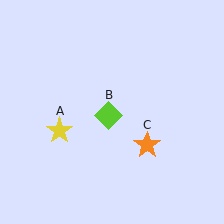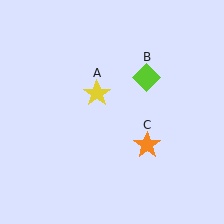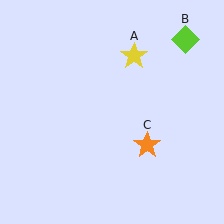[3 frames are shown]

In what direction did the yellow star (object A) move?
The yellow star (object A) moved up and to the right.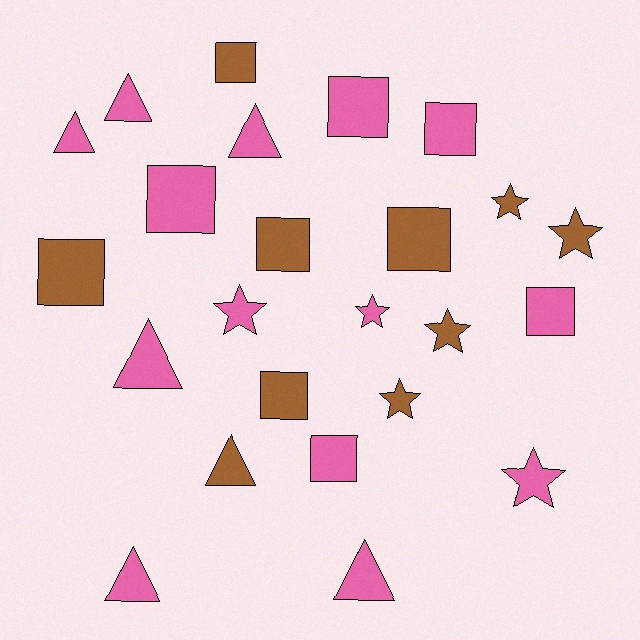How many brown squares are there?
There are 5 brown squares.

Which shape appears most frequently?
Square, with 10 objects.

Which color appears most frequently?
Pink, with 14 objects.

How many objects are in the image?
There are 24 objects.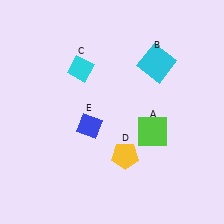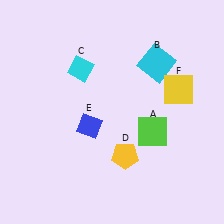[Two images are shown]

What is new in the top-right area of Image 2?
A yellow square (F) was added in the top-right area of Image 2.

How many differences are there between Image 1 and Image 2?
There is 1 difference between the two images.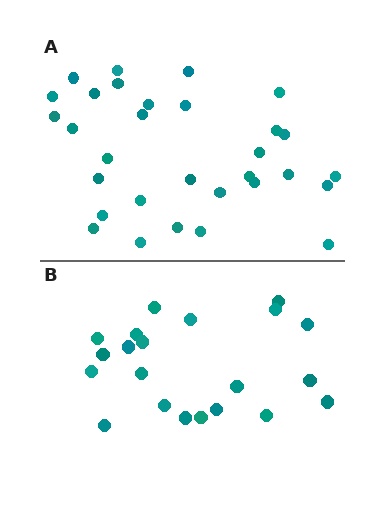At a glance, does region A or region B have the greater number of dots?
Region A (the top region) has more dots.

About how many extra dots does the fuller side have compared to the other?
Region A has roughly 10 or so more dots than region B.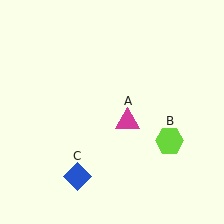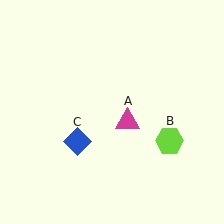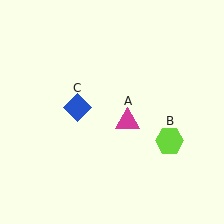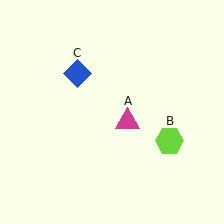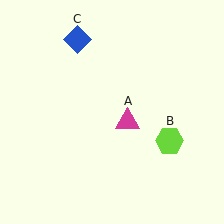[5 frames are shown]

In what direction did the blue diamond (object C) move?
The blue diamond (object C) moved up.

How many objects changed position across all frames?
1 object changed position: blue diamond (object C).